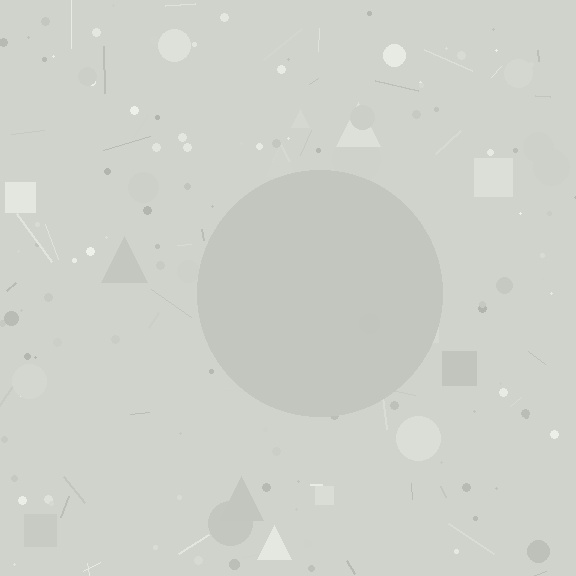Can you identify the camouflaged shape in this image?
The camouflaged shape is a circle.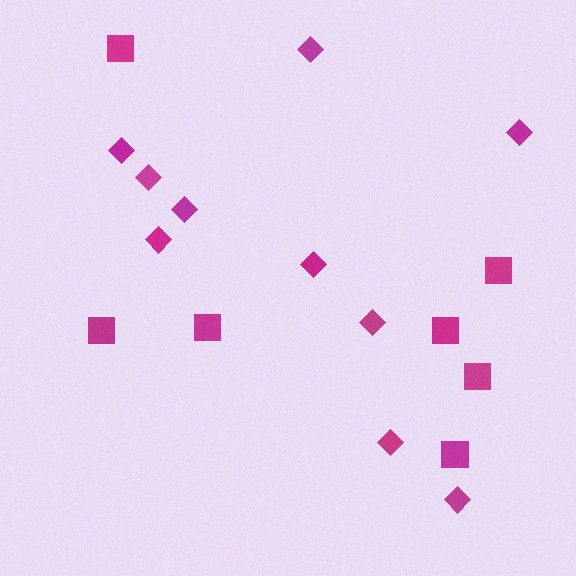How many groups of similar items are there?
There are 2 groups: one group of squares (7) and one group of diamonds (10).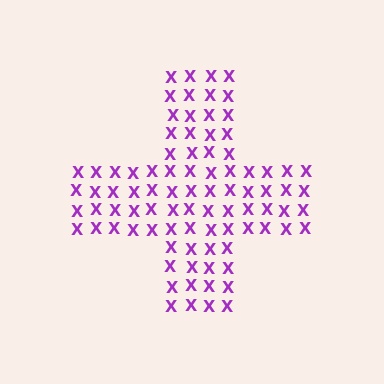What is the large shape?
The large shape is a cross.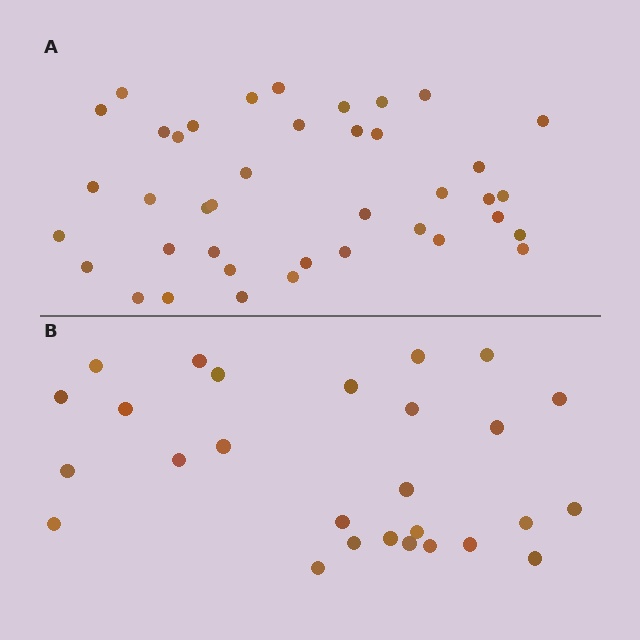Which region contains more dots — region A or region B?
Region A (the top region) has more dots.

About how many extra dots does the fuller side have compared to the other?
Region A has approximately 15 more dots than region B.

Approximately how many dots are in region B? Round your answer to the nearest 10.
About 30 dots. (The exact count is 27, which rounds to 30.)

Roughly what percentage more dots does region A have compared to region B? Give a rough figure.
About 50% more.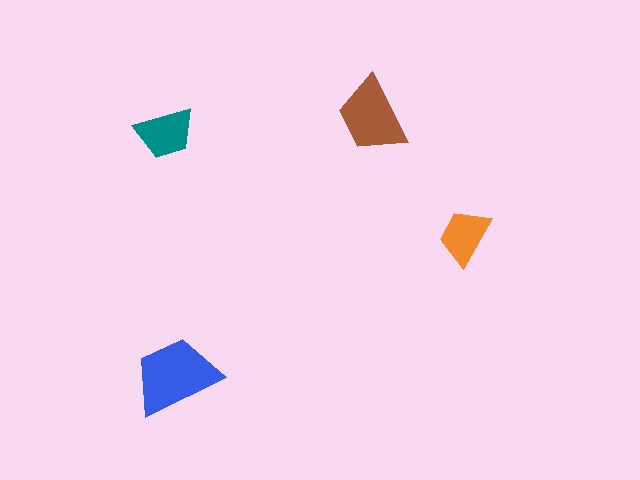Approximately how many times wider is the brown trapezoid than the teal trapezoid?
About 1.5 times wider.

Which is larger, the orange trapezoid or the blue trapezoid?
The blue one.